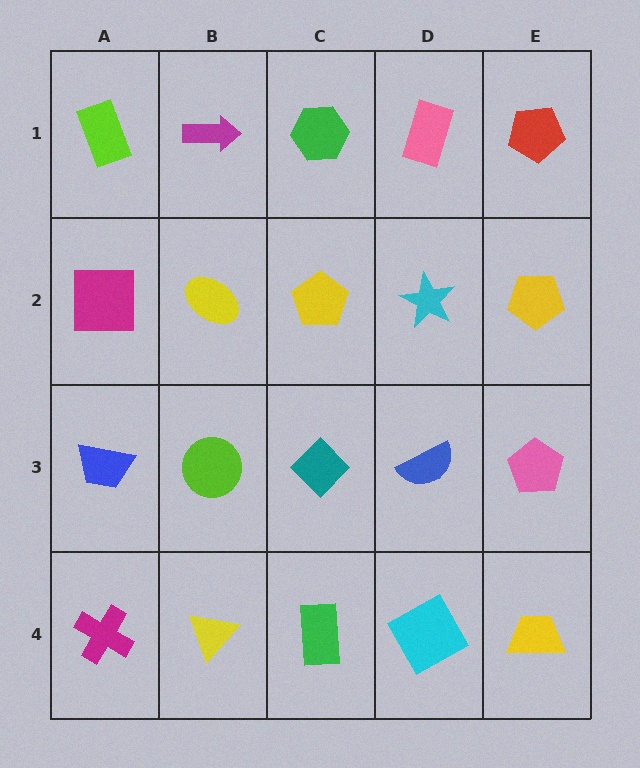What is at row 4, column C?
A green rectangle.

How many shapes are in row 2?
5 shapes.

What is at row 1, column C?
A green hexagon.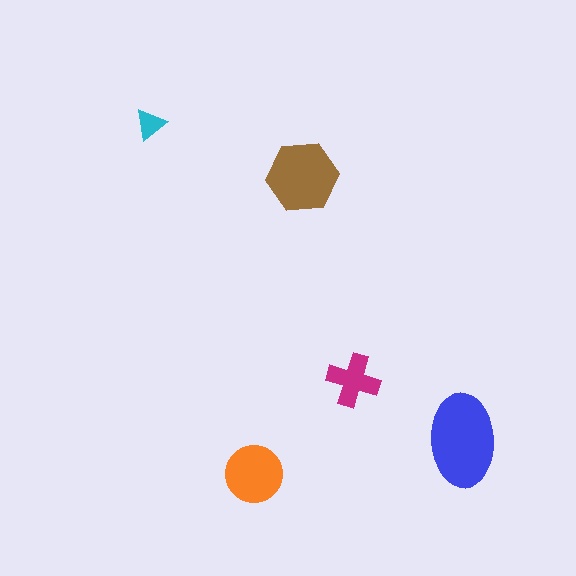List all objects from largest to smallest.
The blue ellipse, the brown hexagon, the orange circle, the magenta cross, the cyan triangle.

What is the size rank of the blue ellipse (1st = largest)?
1st.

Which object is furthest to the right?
The blue ellipse is rightmost.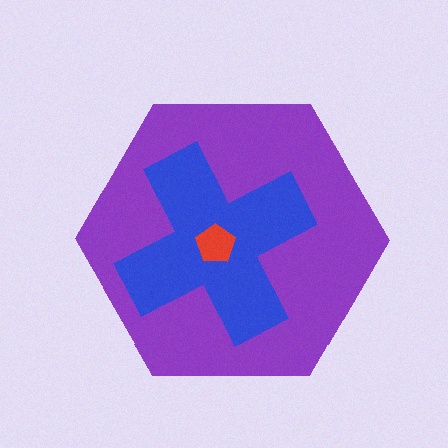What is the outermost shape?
The purple hexagon.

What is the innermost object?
The red pentagon.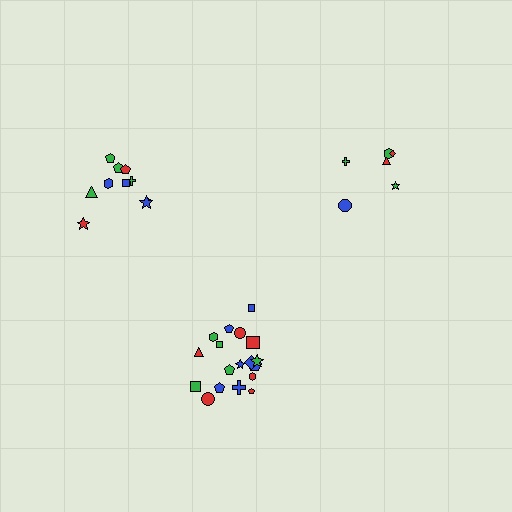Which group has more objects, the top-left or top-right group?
The top-left group.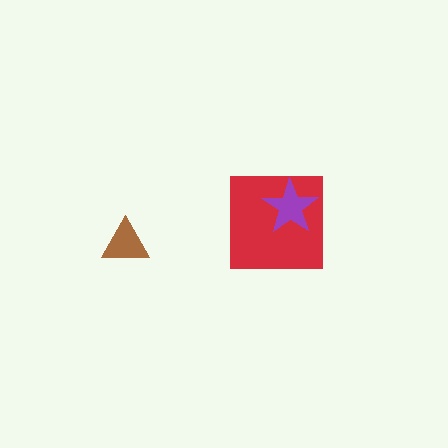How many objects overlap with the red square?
1 object overlaps with the red square.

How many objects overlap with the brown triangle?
0 objects overlap with the brown triangle.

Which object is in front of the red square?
The purple star is in front of the red square.